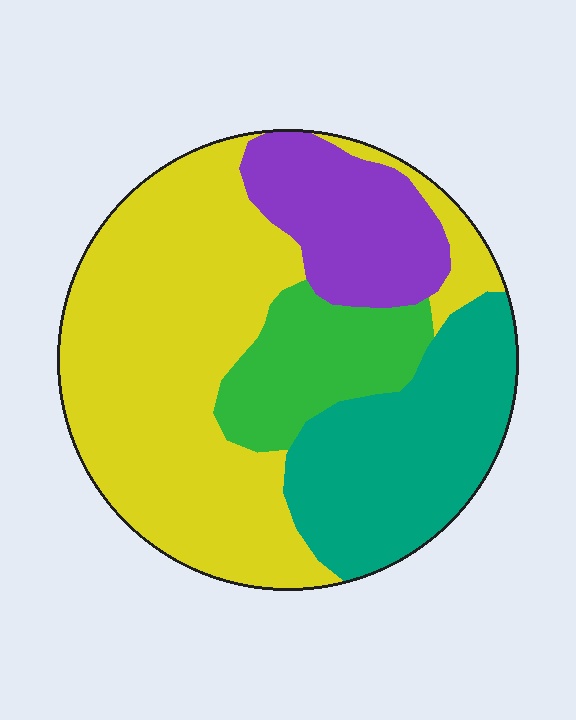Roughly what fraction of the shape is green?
Green takes up about one eighth (1/8) of the shape.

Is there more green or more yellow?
Yellow.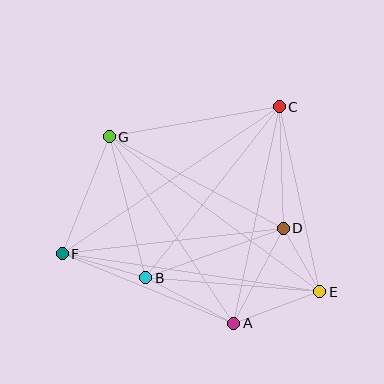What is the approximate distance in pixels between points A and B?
The distance between A and B is approximately 99 pixels.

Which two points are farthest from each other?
Points C and F are farthest from each other.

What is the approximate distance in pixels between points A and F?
The distance between A and F is approximately 185 pixels.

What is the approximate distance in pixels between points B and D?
The distance between B and D is approximately 146 pixels.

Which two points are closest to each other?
Points D and E are closest to each other.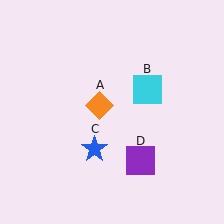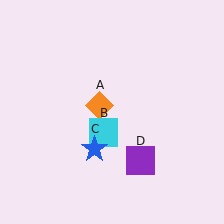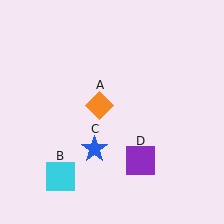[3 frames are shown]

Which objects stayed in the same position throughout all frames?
Orange diamond (object A) and blue star (object C) and purple square (object D) remained stationary.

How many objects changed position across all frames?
1 object changed position: cyan square (object B).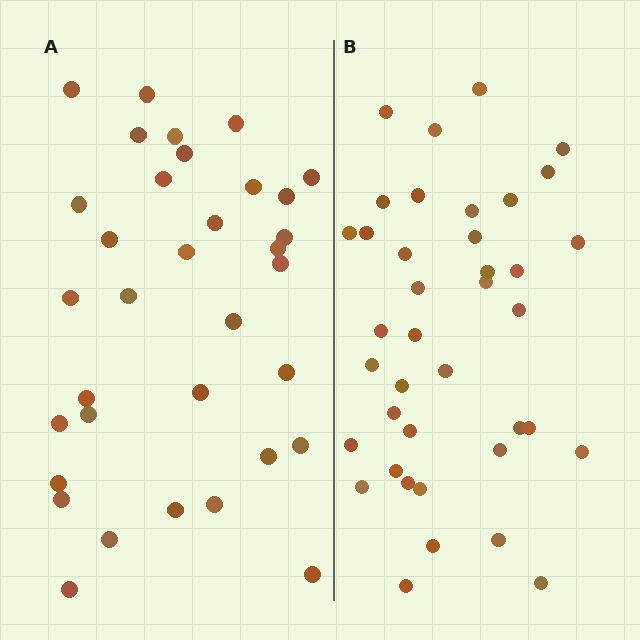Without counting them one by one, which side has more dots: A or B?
Region B (the right region) has more dots.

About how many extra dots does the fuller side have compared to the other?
Region B has about 5 more dots than region A.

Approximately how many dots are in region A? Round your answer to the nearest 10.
About 30 dots. (The exact count is 34, which rounds to 30.)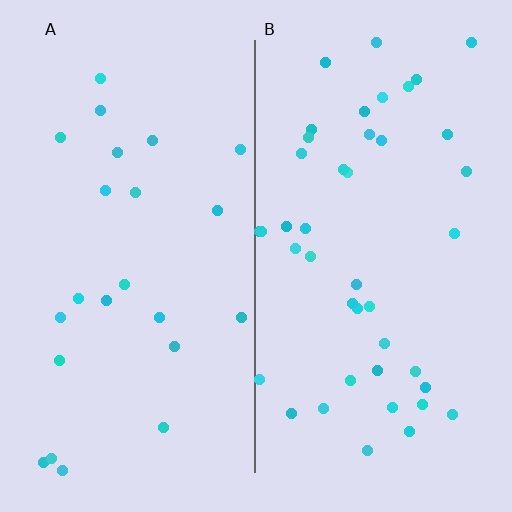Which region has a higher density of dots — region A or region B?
B (the right).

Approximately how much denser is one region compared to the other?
Approximately 1.9× — region B over region A.